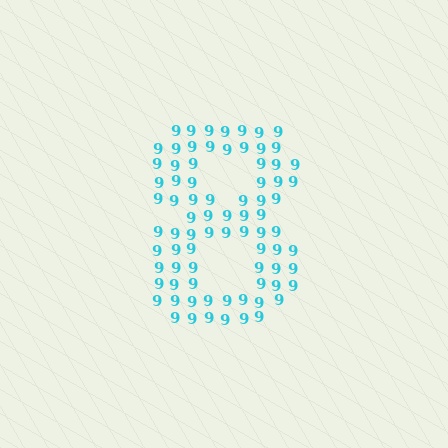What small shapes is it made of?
It is made of small digit 9's.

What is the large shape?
The large shape is the digit 8.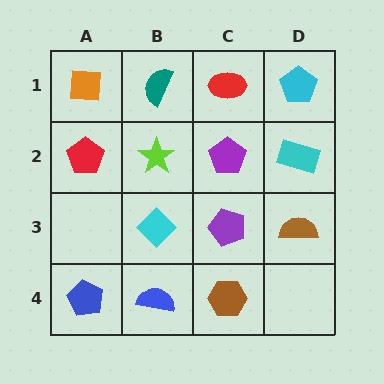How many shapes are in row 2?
4 shapes.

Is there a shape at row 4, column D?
No, that cell is empty.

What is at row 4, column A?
A blue pentagon.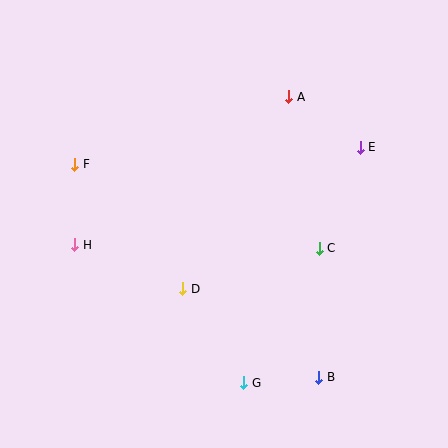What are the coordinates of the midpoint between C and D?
The midpoint between C and D is at (251, 268).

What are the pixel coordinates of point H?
Point H is at (75, 245).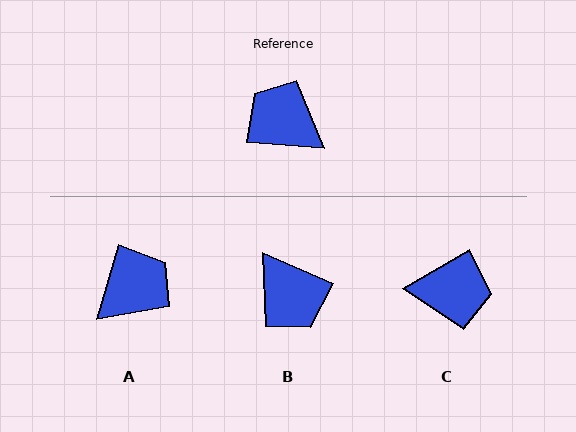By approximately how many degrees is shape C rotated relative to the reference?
Approximately 146 degrees clockwise.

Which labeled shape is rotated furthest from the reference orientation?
B, about 161 degrees away.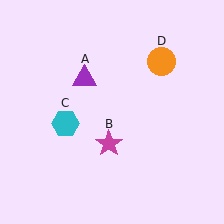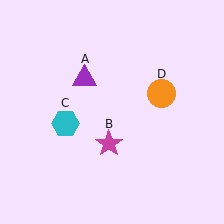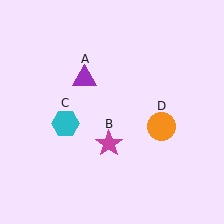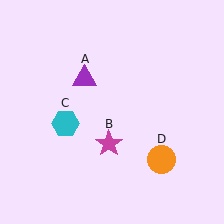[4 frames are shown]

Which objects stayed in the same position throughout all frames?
Purple triangle (object A) and magenta star (object B) and cyan hexagon (object C) remained stationary.